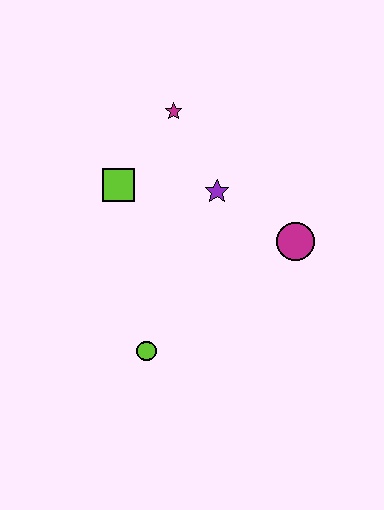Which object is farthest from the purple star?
The lime circle is farthest from the purple star.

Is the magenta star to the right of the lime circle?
Yes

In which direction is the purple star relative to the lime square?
The purple star is to the right of the lime square.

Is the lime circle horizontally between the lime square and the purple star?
Yes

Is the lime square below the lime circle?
No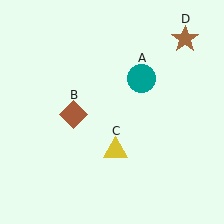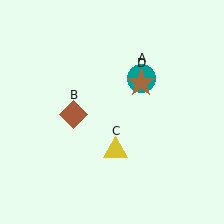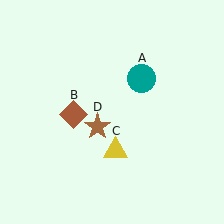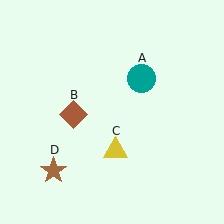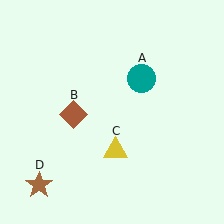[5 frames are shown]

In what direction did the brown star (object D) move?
The brown star (object D) moved down and to the left.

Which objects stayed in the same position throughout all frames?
Teal circle (object A) and brown diamond (object B) and yellow triangle (object C) remained stationary.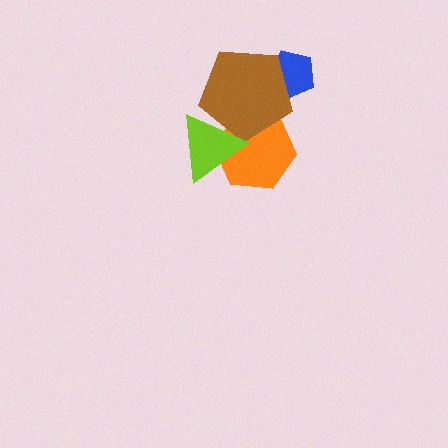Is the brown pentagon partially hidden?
Yes, it is partially covered by another shape.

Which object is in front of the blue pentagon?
The brown pentagon is in front of the blue pentagon.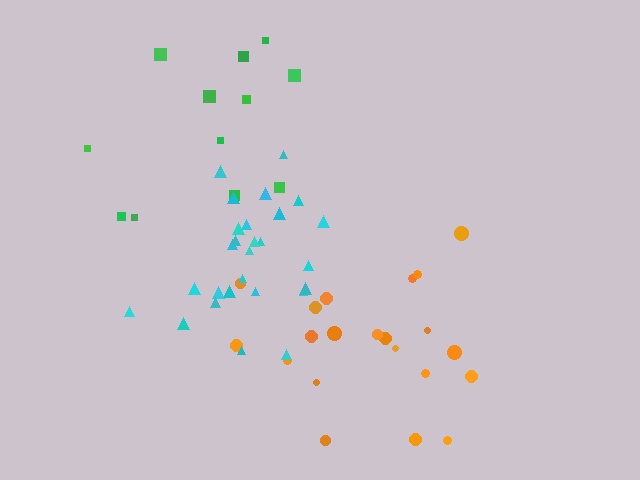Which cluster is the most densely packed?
Cyan.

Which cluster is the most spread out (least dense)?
Green.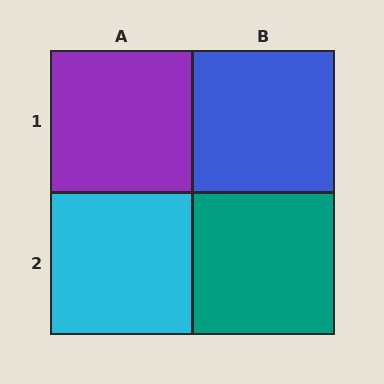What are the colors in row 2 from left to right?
Cyan, teal.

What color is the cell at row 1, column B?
Blue.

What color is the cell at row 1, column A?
Purple.